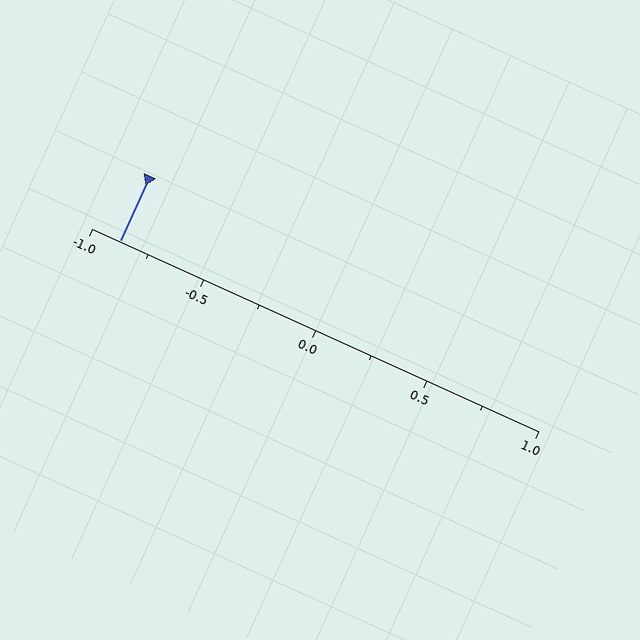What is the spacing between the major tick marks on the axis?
The major ticks are spaced 0.5 apart.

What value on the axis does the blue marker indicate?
The marker indicates approximately -0.88.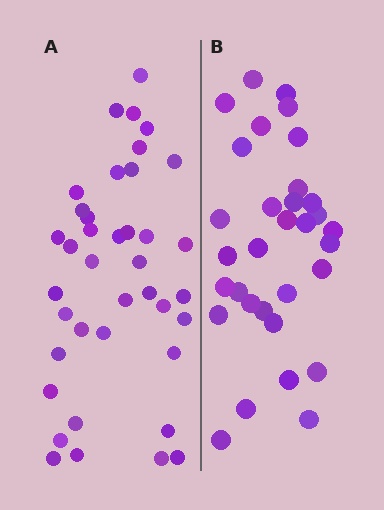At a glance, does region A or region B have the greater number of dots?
Region A (the left region) has more dots.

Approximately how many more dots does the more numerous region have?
Region A has roughly 8 or so more dots than region B.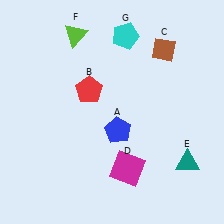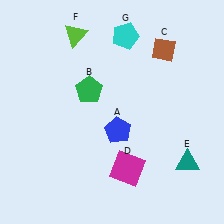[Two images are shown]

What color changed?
The pentagon (B) changed from red in Image 1 to green in Image 2.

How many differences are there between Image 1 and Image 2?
There is 1 difference between the two images.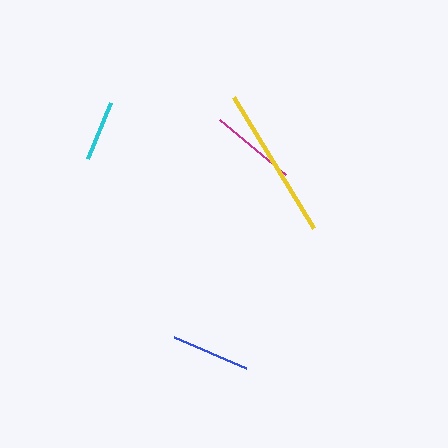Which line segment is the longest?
The yellow line is the longest at approximately 153 pixels.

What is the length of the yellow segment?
The yellow segment is approximately 153 pixels long.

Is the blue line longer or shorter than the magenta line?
The magenta line is longer than the blue line.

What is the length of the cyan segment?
The cyan segment is approximately 61 pixels long.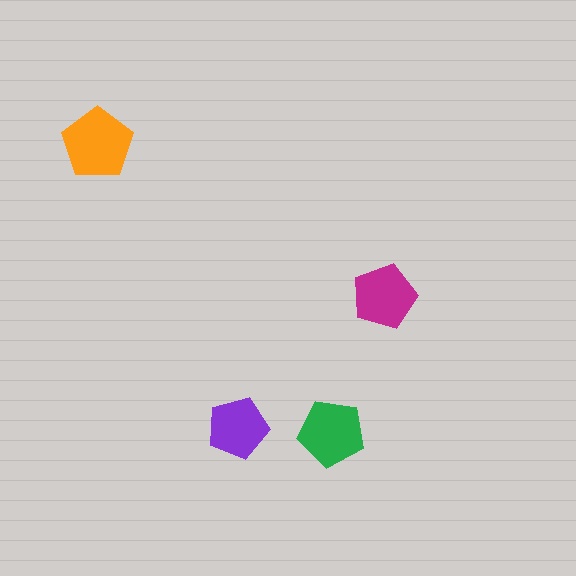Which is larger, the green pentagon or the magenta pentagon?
The green one.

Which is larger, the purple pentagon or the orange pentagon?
The orange one.